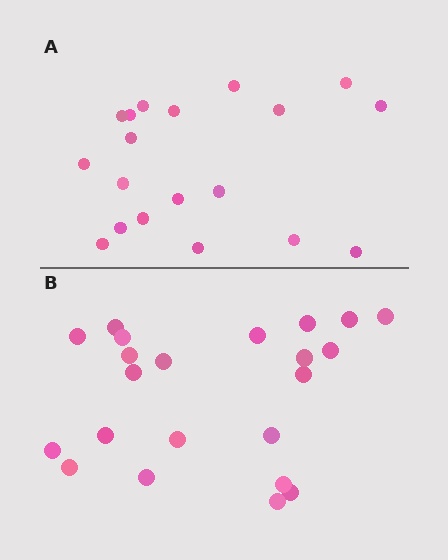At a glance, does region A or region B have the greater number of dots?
Region B (the bottom region) has more dots.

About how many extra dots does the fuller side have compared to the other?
Region B has just a few more — roughly 2 or 3 more dots than region A.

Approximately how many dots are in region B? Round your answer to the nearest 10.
About 20 dots. (The exact count is 22, which rounds to 20.)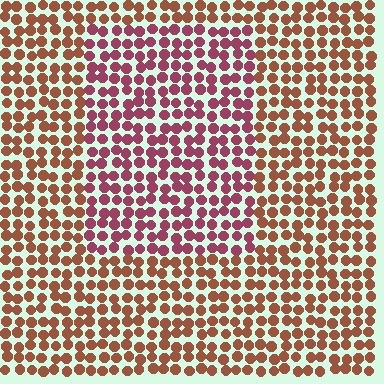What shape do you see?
I see a rectangle.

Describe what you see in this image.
The image is filled with small brown elements in a uniform arrangement. A rectangle-shaped region is visible where the elements are tinted to a slightly different hue, forming a subtle color boundary.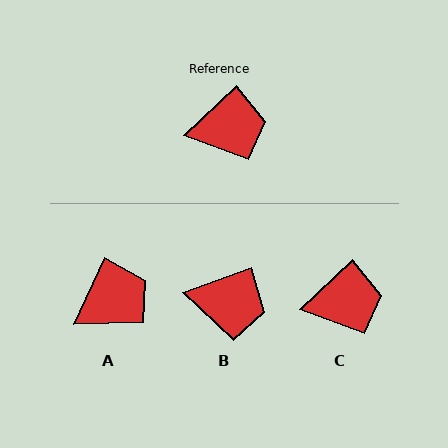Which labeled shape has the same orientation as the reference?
C.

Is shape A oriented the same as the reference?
No, it is off by about 21 degrees.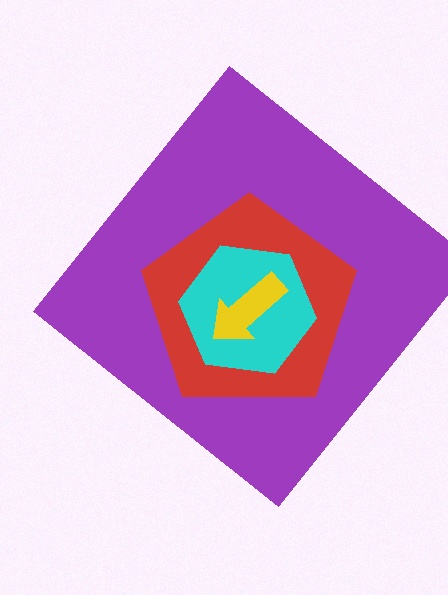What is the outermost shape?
The purple diamond.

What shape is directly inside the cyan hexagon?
The yellow arrow.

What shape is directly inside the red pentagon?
The cyan hexagon.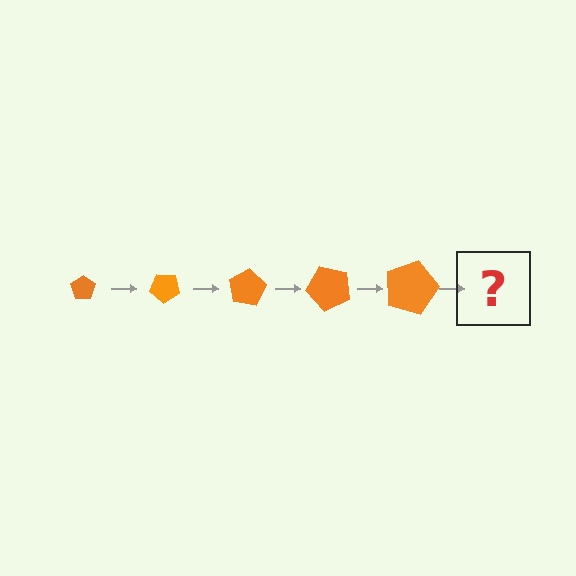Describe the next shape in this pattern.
It should be a pentagon, larger than the previous one and rotated 200 degrees from the start.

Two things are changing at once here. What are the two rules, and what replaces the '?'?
The two rules are that the pentagon grows larger each step and it rotates 40 degrees each step. The '?' should be a pentagon, larger than the previous one and rotated 200 degrees from the start.